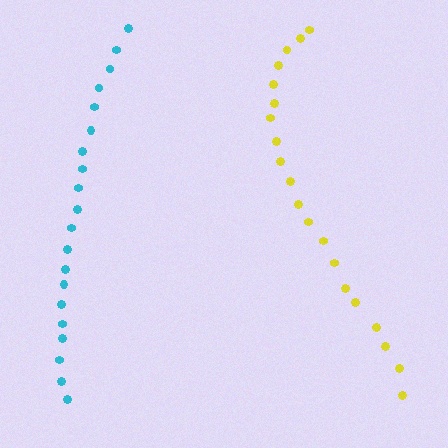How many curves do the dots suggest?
There are 2 distinct paths.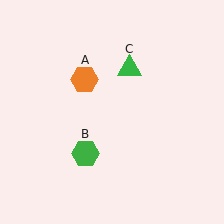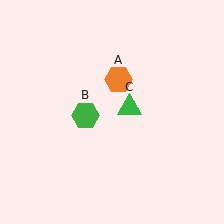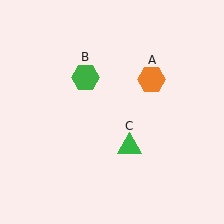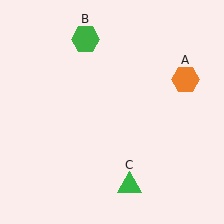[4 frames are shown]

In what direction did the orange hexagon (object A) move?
The orange hexagon (object A) moved right.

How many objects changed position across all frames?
3 objects changed position: orange hexagon (object A), green hexagon (object B), green triangle (object C).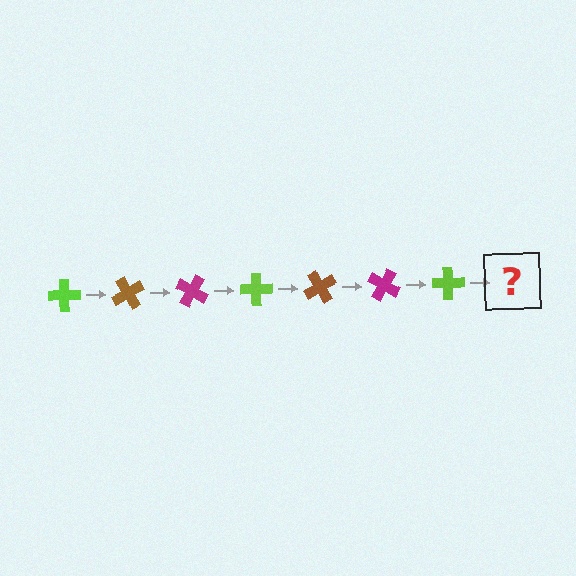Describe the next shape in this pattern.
It should be a brown cross, rotated 420 degrees from the start.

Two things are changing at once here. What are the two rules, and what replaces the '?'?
The two rules are that it rotates 60 degrees each step and the color cycles through lime, brown, and magenta. The '?' should be a brown cross, rotated 420 degrees from the start.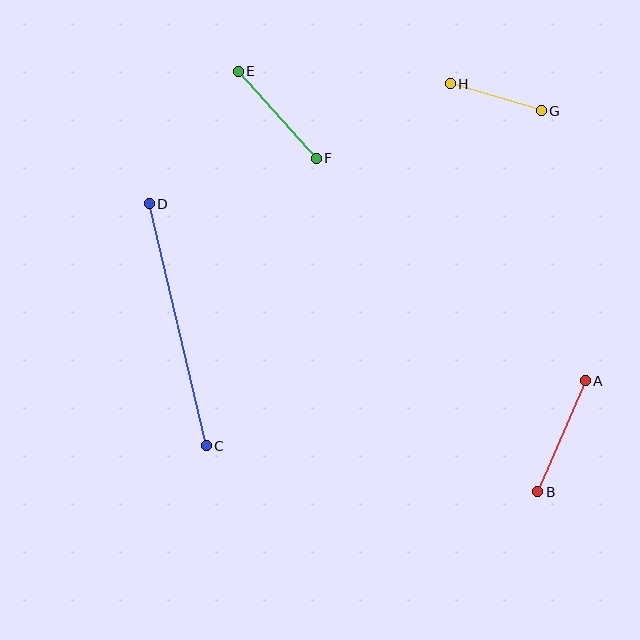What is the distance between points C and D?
The distance is approximately 249 pixels.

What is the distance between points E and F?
The distance is approximately 117 pixels.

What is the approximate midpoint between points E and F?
The midpoint is at approximately (277, 115) pixels.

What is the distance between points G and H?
The distance is approximately 95 pixels.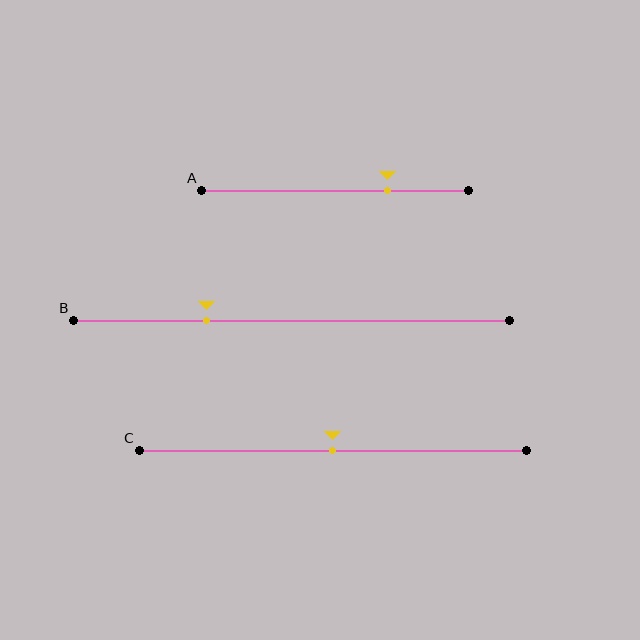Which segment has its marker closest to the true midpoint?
Segment C has its marker closest to the true midpoint.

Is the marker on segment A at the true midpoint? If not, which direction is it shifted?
No, the marker on segment A is shifted to the right by about 20% of the segment length.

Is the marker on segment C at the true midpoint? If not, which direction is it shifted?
Yes, the marker on segment C is at the true midpoint.